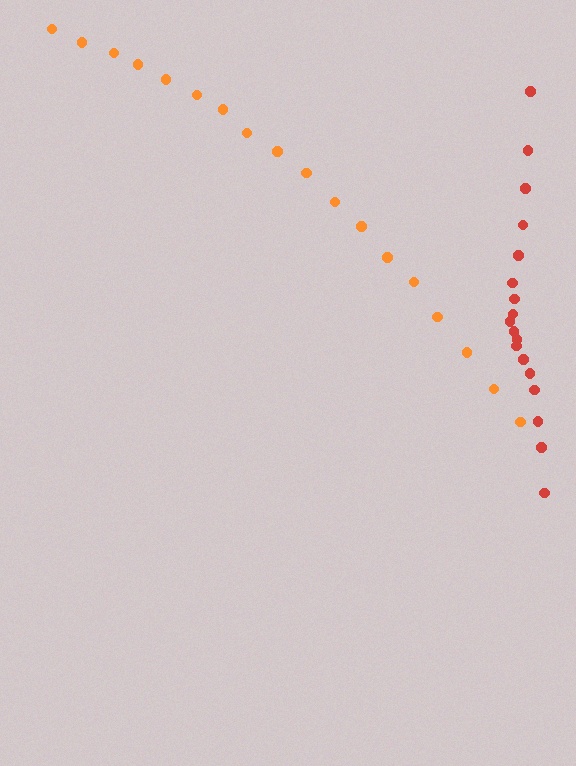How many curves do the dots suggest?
There are 2 distinct paths.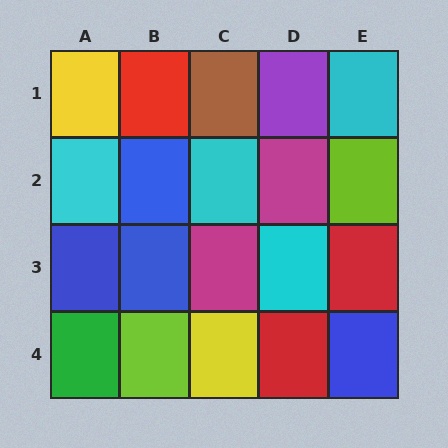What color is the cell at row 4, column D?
Red.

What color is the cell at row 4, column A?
Green.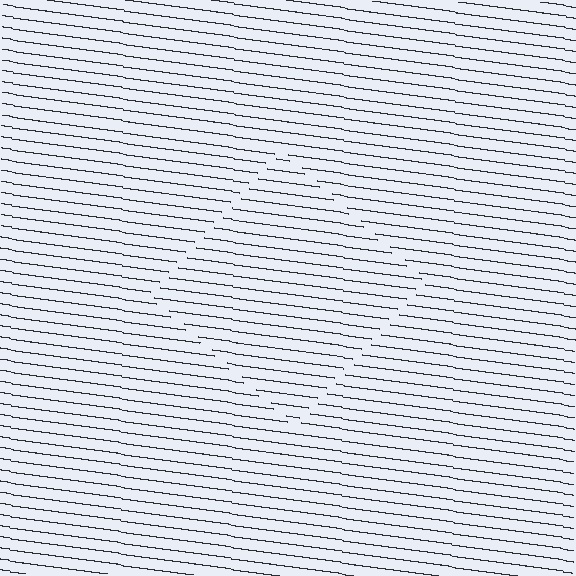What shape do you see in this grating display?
An illusory square. The interior of the shape contains the same grating, shifted by half a period — the contour is defined by the phase discontinuity where line-ends from the inner and outer gratings abut.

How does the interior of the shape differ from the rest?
The interior of the shape contains the same grating, shifted by half a period — the contour is defined by the phase discontinuity where line-ends from the inner and outer gratings abut.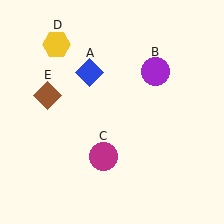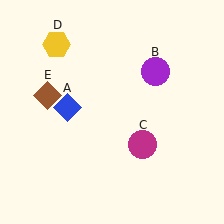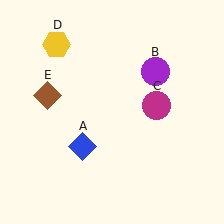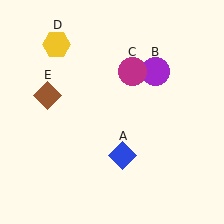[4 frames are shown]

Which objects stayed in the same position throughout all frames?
Purple circle (object B) and yellow hexagon (object D) and brown diamond (object E) remained stationary.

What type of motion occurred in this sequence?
The blue diamond (object A), magenta circle (object C) rotated counterclockwise around the center of the scene.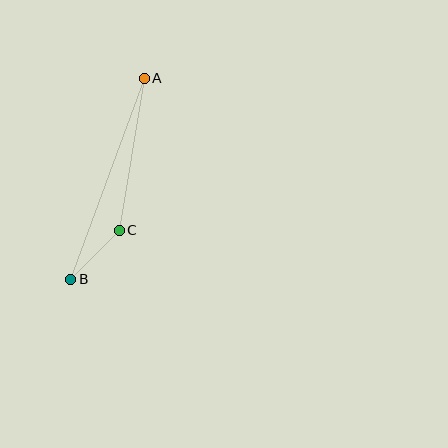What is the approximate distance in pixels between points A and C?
The distance between A and C is approximately 154 pixels.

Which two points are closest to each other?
Points B and C are closest to each other.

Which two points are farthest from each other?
Points A and B are farthest from each other.